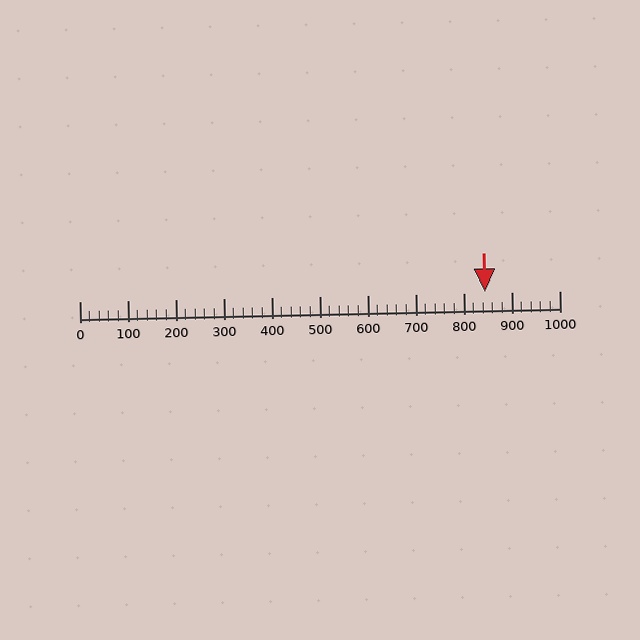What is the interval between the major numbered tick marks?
The major tick marks are spaced 100 units apart.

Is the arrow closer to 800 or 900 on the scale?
The arrow is closer to 800.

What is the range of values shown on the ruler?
The ruler shows values from 0 to 1000.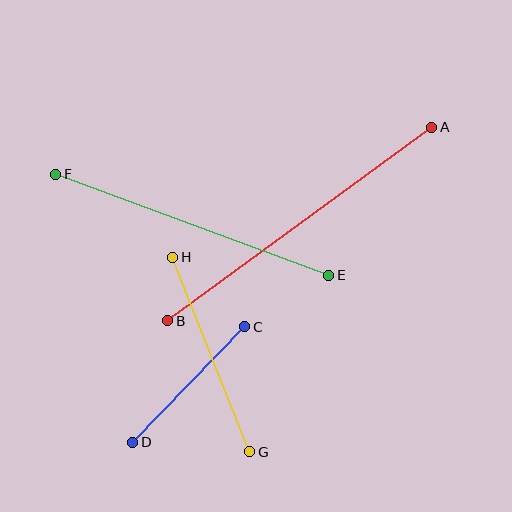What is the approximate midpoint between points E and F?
The midpoint is at approximately (192, 225) pixels.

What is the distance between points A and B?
The distance is approximately 327 pixels.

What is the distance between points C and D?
The distance is approximately 161 pixels.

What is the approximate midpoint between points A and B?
The midpoint is at approximately (300, 224) pixels.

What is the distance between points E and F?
The distance is approximately 291 pixels.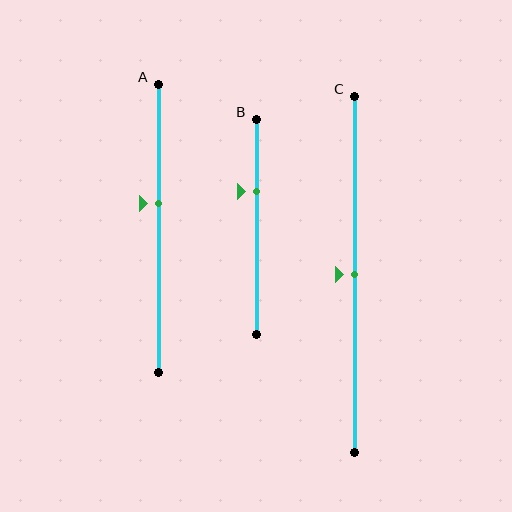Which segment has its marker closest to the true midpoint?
Segment C has its marker closest to the true midpoint.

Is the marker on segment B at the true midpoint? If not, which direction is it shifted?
No, the marker on segment B is shifted upward by about 16% of the segment length.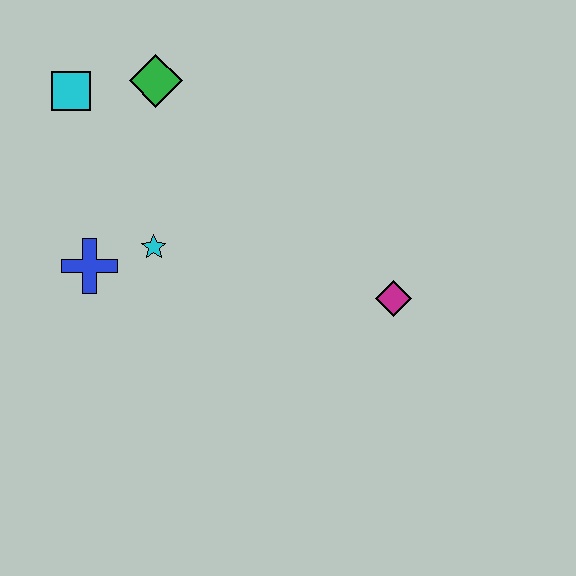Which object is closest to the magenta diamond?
The cyan star is closest to the magenta diamond.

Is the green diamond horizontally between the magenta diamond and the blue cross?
Yes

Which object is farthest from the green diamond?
The magenta diamond is farthest from the green diamond.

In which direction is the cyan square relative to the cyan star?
The cyan square is above the cyan star.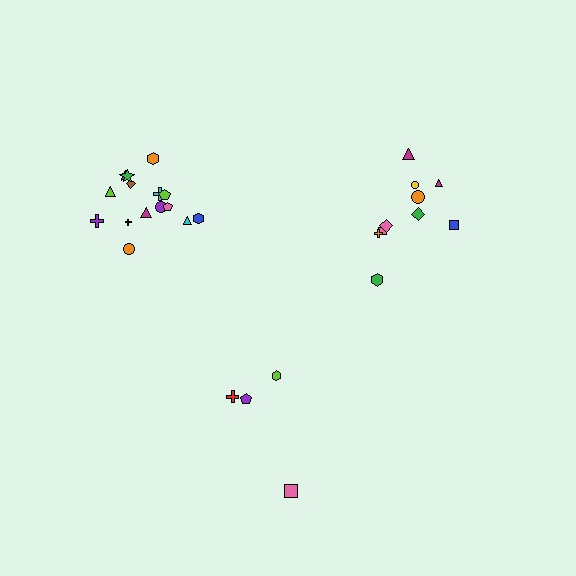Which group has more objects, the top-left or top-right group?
The top-left group.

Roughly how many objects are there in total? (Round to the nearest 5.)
Roughly 30 objects in total.